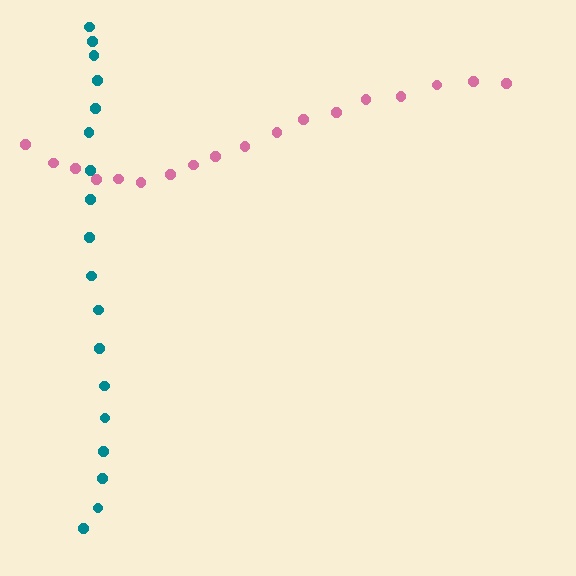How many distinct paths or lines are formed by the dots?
There are 2 distinct paths.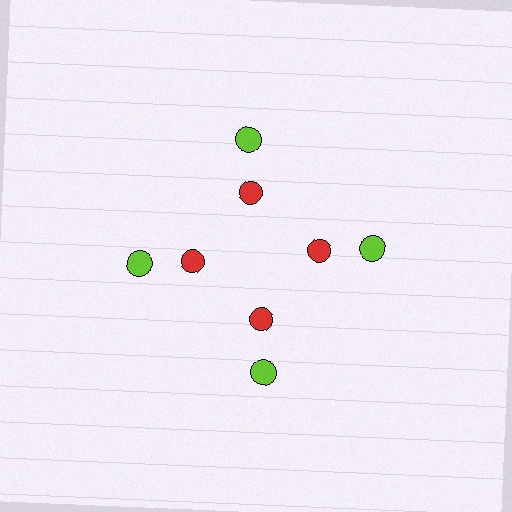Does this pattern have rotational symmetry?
Yes, this pattern has 4-fold rotational symmetry. It looks the same after rotating 90 degrees around the center.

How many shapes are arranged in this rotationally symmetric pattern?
There are 8 shapes, arranged in 4 groups of 2.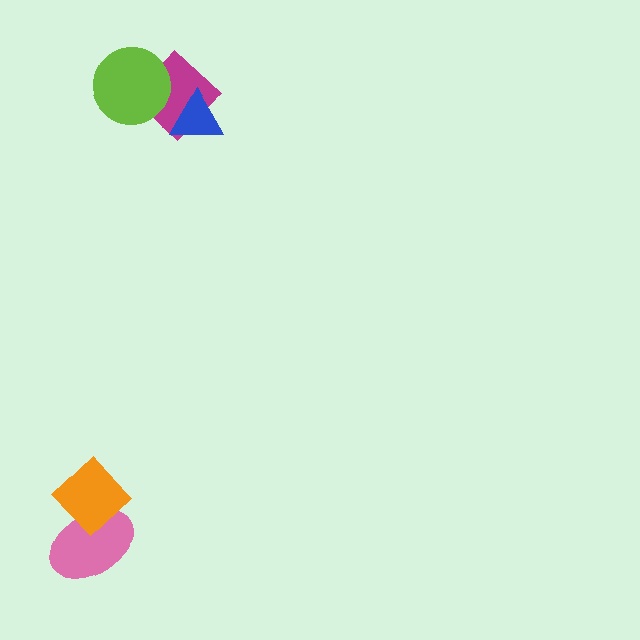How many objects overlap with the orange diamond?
1 object overlaps with the orange diamond.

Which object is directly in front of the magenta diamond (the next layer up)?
The blue triangle is directly in front of the magenta diamond.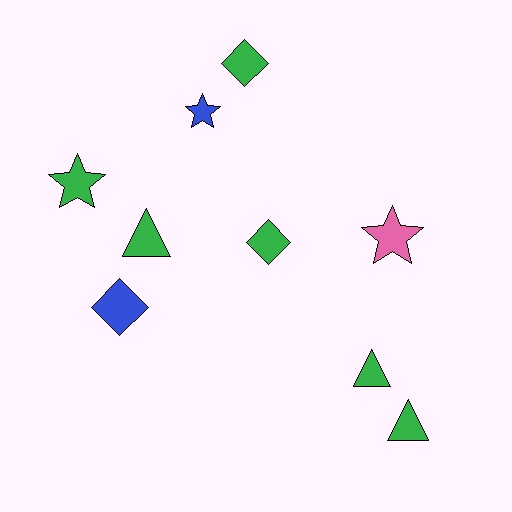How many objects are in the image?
There are 9 objects.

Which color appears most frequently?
Green, with 6 objects.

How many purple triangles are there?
There are no purple triangles.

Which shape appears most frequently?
Diamond, with 3 objects.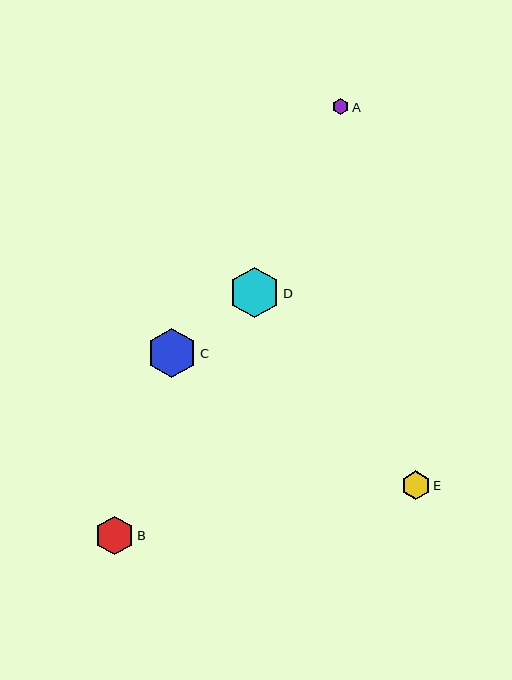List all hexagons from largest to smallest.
From largest to smallest: D, C, B, E, A.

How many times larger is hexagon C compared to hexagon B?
Hexagon C is approximately 1.3 times the size of hexagon B.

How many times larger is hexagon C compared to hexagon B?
Hexagon C is approximately 1.3 times the size of hexagon B.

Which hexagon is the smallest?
Hexagon A is the smallest with a size of approximately 16 pixels.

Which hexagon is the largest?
Hexagon D is the largest with a size of approximately 50 pixels.